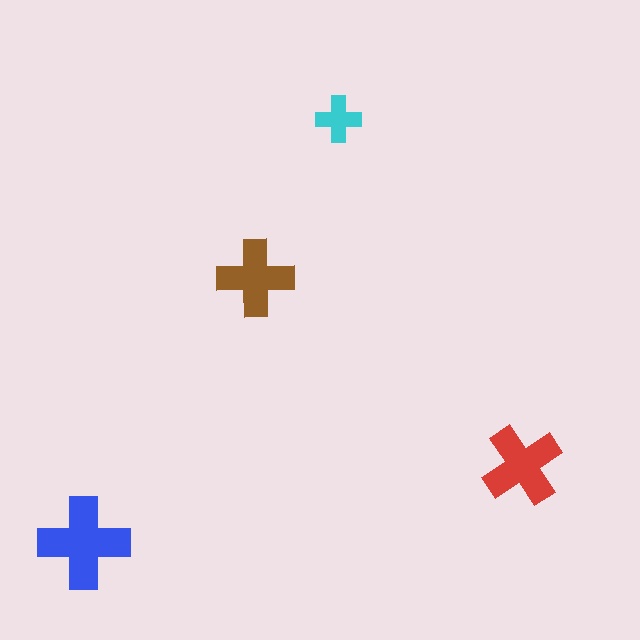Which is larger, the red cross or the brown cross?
The red one.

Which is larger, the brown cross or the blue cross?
The blue one.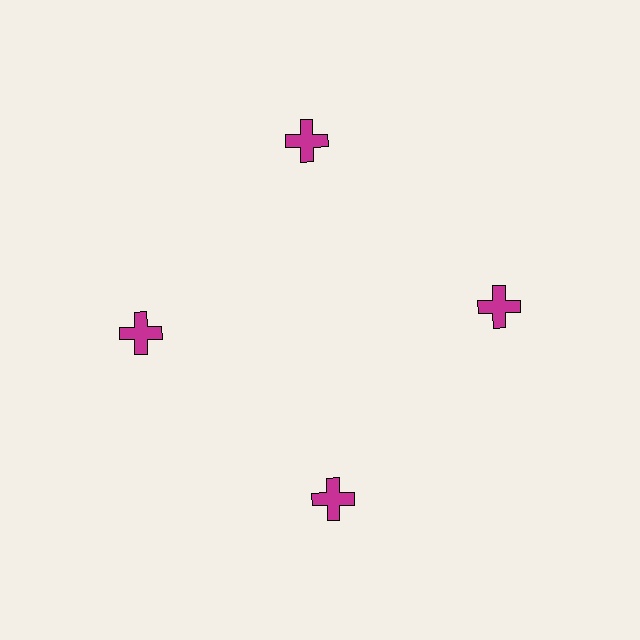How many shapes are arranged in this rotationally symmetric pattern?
There are 4 shapes, arranged in 4 groups of 1.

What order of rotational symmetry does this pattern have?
This pattern has 4-fold rotational symmetry.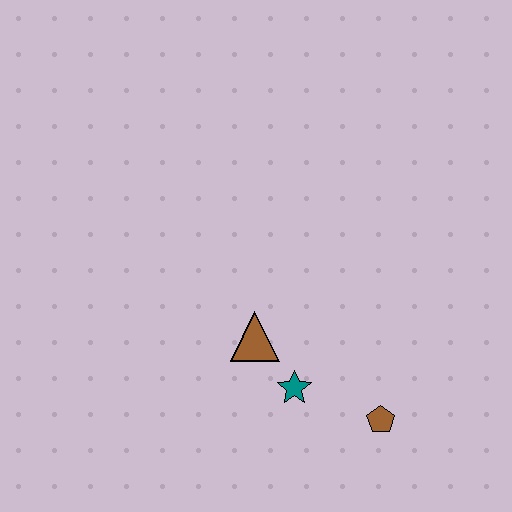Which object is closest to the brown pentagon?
The teal star is closest to the brown pentagon.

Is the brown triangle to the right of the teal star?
No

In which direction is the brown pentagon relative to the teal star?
The brown pentagon is to the right of the teal star.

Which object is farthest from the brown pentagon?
The brown triangle is farthest from the brown pentagon.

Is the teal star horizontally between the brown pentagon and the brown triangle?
Yes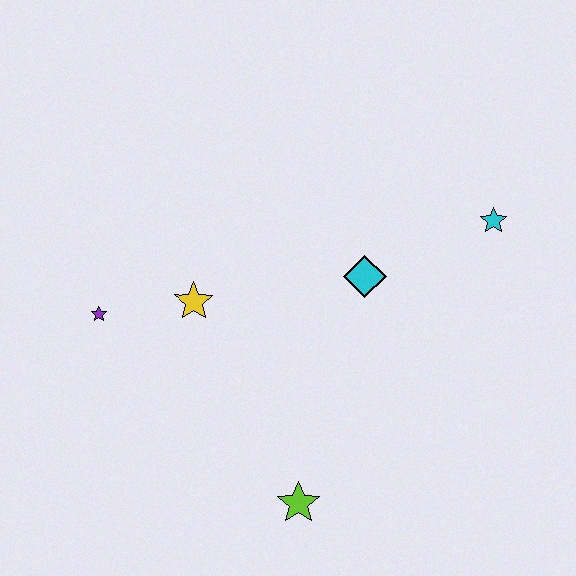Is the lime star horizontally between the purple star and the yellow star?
No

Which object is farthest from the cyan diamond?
The purple star is farthest from the cyan diamond.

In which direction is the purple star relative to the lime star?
The purple star is to the left of the lime star.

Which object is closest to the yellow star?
The purple star is closest to the yellow star.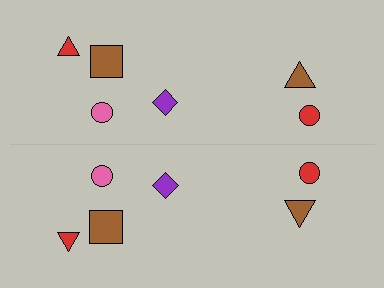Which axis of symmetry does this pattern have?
The pattern has a horizontal axis of symmetry running through the center of the image.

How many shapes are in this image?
There are 12 shapes in this image.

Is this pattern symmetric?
Yes, this pattern has bilateral (reflection) symmetry.